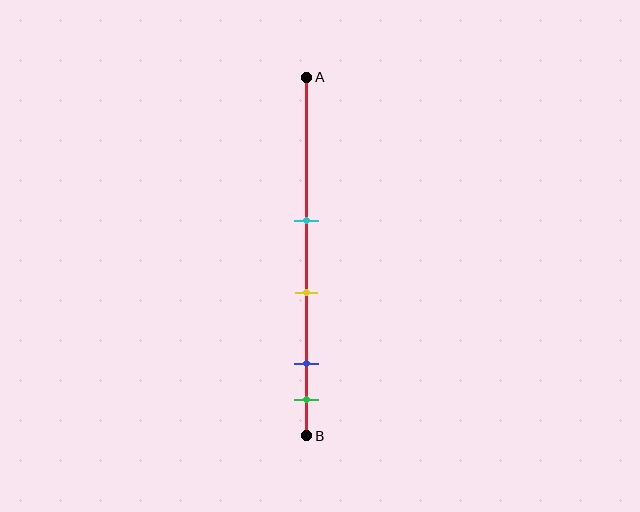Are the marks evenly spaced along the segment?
No, the marks are not evenly spaced.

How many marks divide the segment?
There are 4 marks dividing the segment.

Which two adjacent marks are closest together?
The blue and green marks are the closest adjacent pair.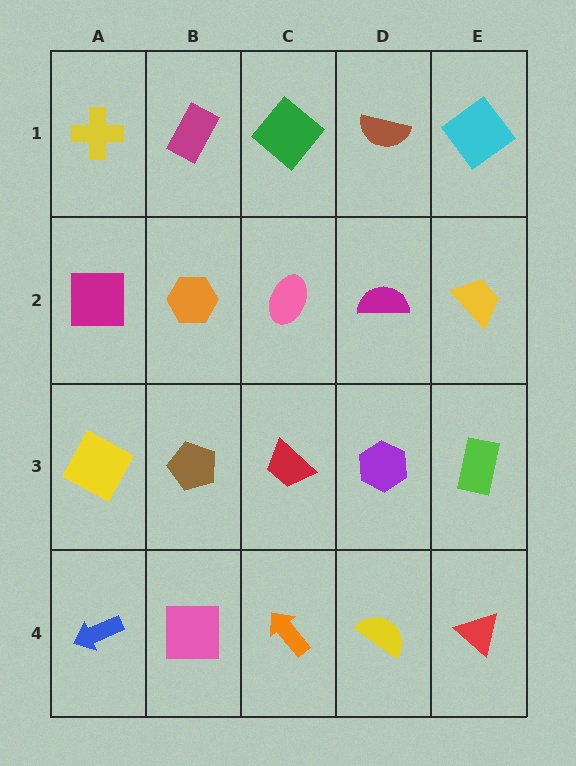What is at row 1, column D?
A brown semicircle.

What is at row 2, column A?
A magenta square.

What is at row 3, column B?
A brown pentagon.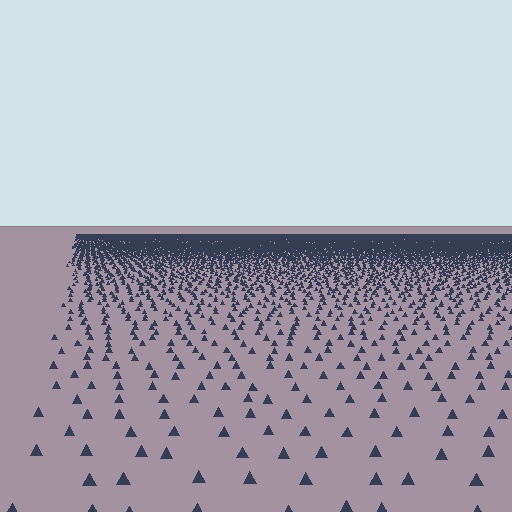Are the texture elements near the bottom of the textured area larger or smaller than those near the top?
Larger. Near the bottom, elements are closer to the viewer and appear at a bigger on-screen size.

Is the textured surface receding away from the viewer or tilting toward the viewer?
The surface is receding away from the viewer. Texture elements get smaller and denser toward the top.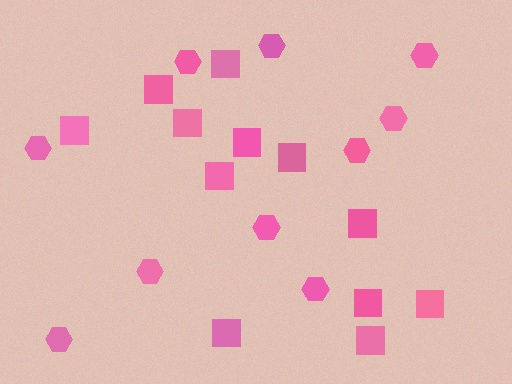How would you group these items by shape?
There are 2 groups: one group of squares (12) and one group of hexagons (10).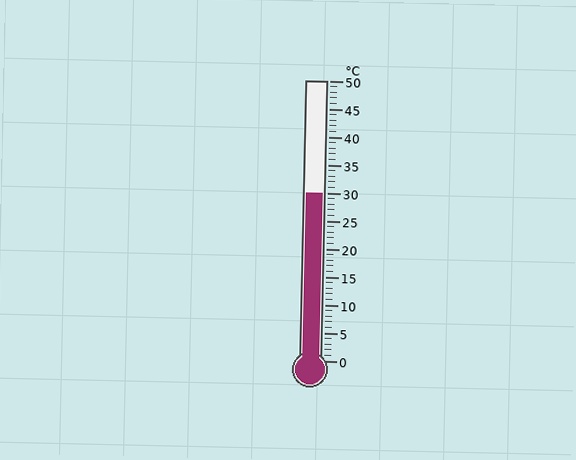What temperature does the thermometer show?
The thermometer shows approximately 30°C.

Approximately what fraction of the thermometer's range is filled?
The thermometer is filled to approximately 60% of its range.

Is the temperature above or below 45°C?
The temperature is below 45°C.